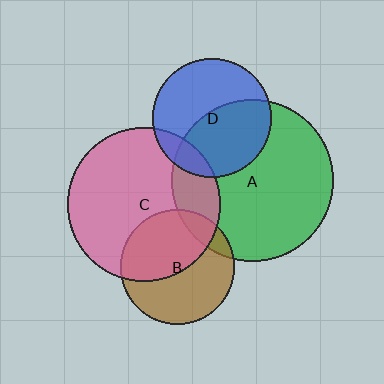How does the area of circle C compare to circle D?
Approximately 1.7 times.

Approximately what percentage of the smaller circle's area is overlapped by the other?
Approximately 10%.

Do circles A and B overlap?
Yes.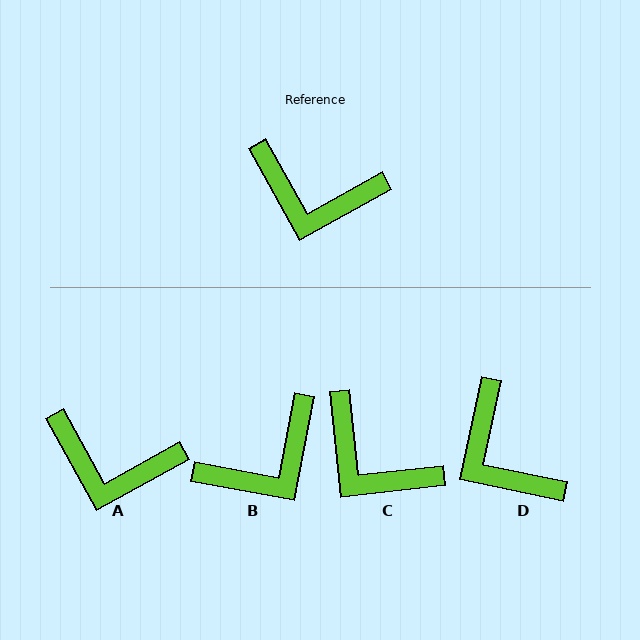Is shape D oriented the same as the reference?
No, it is off by about 41 degrees.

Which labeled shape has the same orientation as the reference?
A.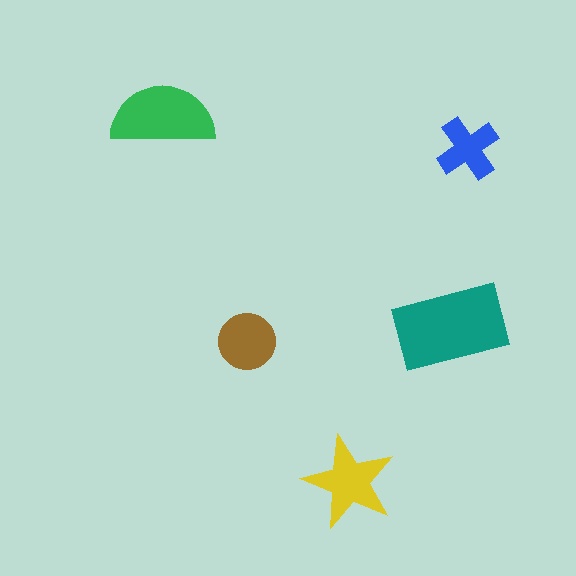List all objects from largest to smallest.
The teal rectangle, the green semicircle, the yellow star, the brown circle, the blue cross.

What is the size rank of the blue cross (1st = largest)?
5th.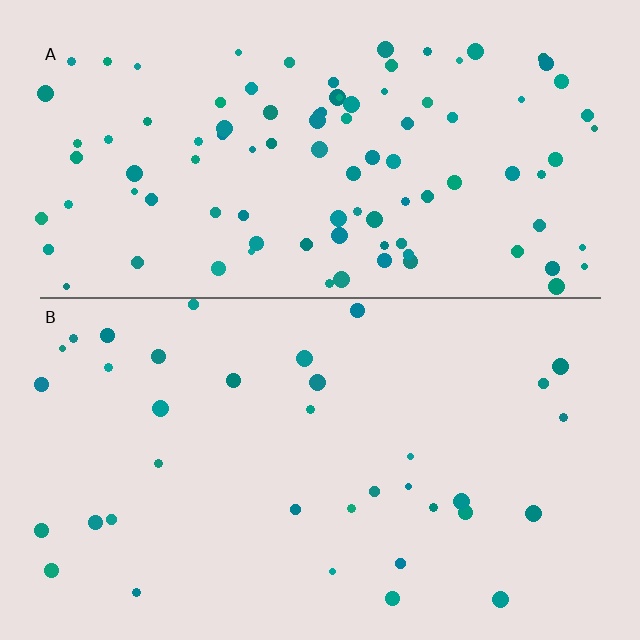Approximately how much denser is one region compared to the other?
Approximately 2.8× — region A over region B.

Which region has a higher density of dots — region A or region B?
A (the top).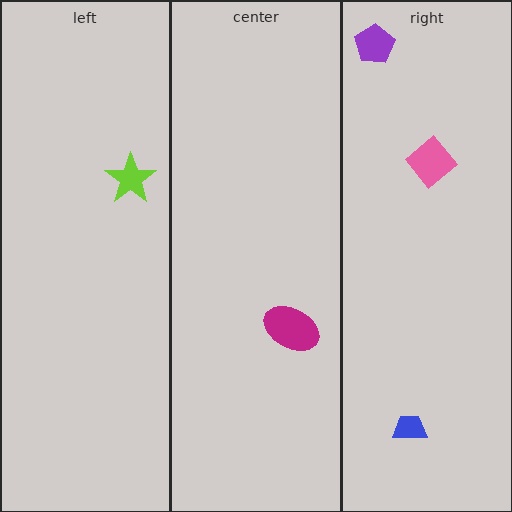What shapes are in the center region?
The magenta ellipse.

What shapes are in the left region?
The lime star.